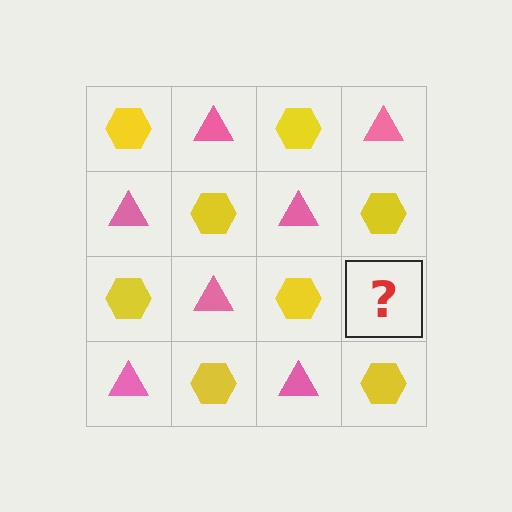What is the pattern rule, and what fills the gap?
The rule is that it alternates yellow hexagon and pink triangle in a checkerboard pattern. The gap should be filled with a pink triangle.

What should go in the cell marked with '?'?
The missing cell should contain a pink triangle.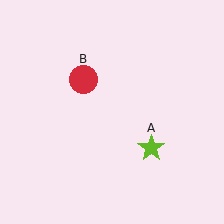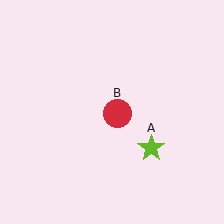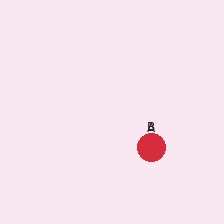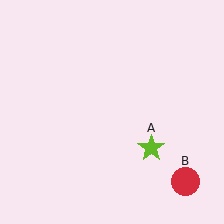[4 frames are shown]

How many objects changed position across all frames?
1 object changed position: red circle (object B).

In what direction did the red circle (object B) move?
The red circle (object B) moved down and to the right.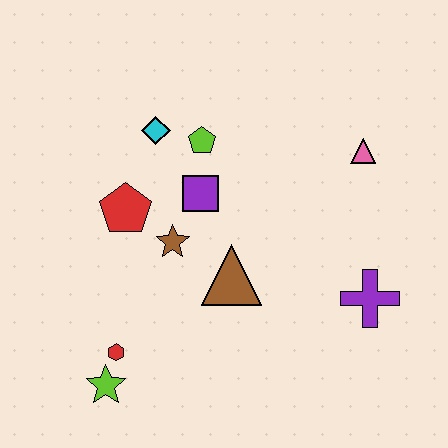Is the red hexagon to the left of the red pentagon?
Yes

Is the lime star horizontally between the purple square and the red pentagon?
No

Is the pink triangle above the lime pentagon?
No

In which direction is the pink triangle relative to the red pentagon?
The pink triangle is to the right of the red pentagon.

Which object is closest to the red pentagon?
The brown star is closest to the red pentagon.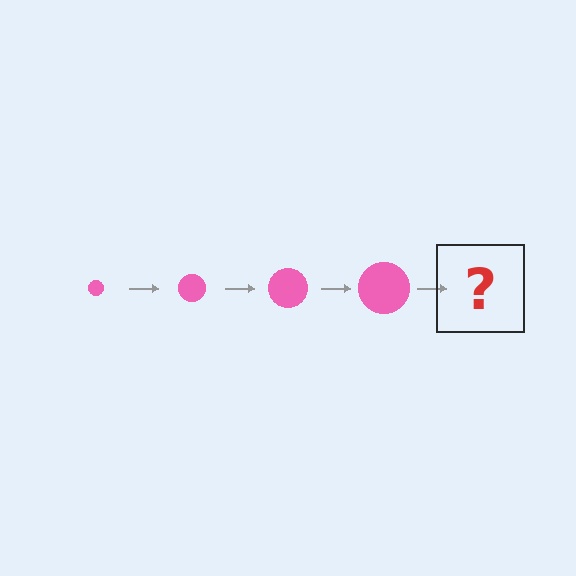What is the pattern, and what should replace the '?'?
The pattern is that the circle gets progressively larger each step. The '?' should be a pink circle, larger than the previous one.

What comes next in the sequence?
The next element should be a pink circle, larger than the previous one.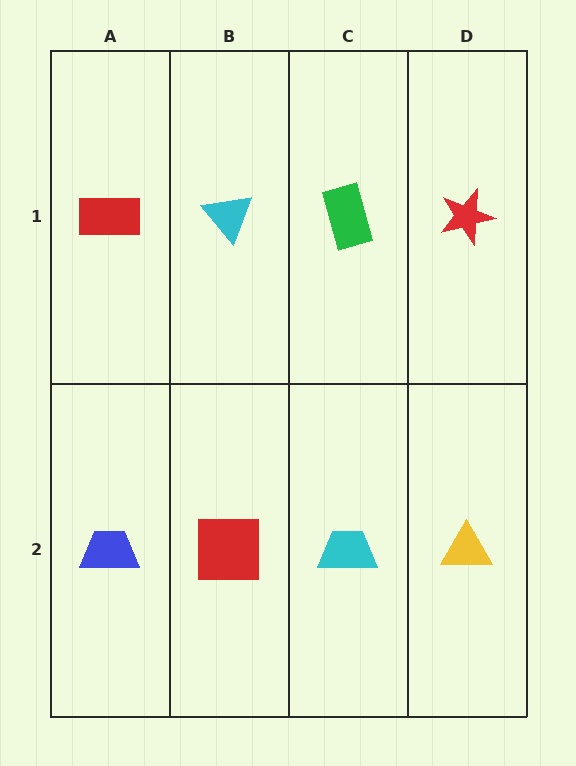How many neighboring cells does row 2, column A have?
2.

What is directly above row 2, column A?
A red rectangle.